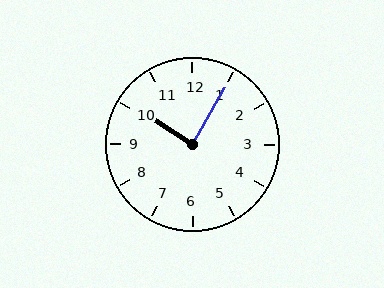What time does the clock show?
10:05.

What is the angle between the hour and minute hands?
Approximately 88 degrees.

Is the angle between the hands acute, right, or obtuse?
It is right.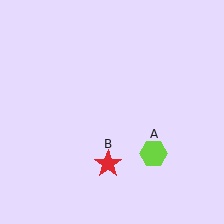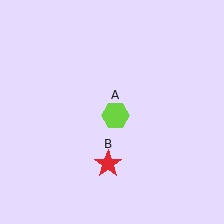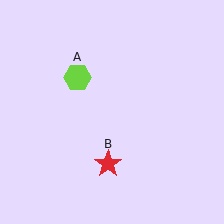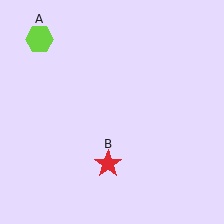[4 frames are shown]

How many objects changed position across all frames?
1 object changed position: lime hexagon (object A).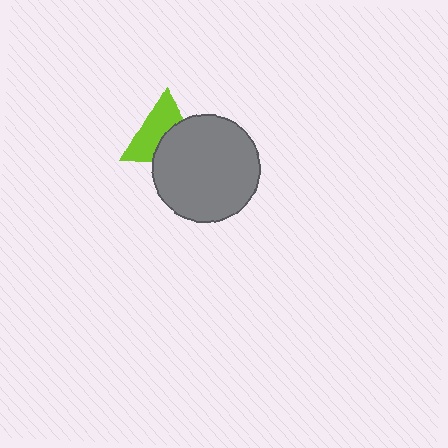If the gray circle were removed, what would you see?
You would see the complete lime triangle.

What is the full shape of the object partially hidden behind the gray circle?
The partially hidden object is a lime triangle.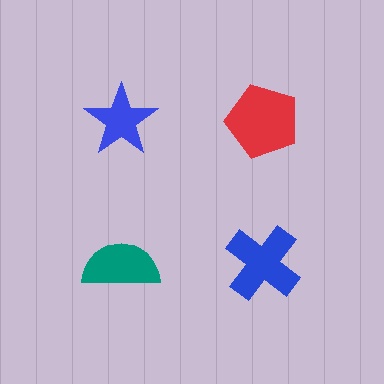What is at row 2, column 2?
A blue cross.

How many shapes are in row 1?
2 shapes.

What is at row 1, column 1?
A blue star.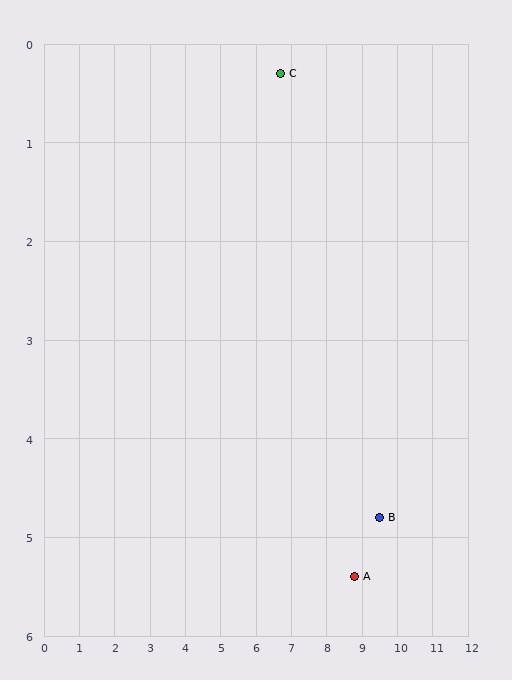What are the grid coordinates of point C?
Point C is at approximately (6.7, 0.3).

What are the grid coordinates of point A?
Point A is at approximately (8.8, 5.4).